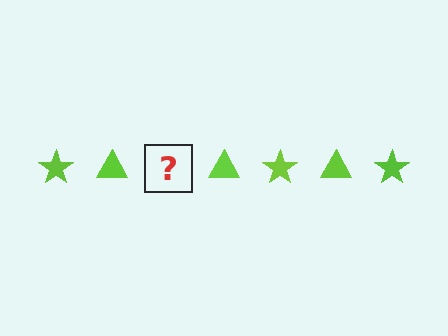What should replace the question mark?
The question mark should be replaced with a lime star.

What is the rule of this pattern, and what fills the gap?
The rule is that the pattern cycles through star, triangle shapes in lime. The gap should be filled with a lime star.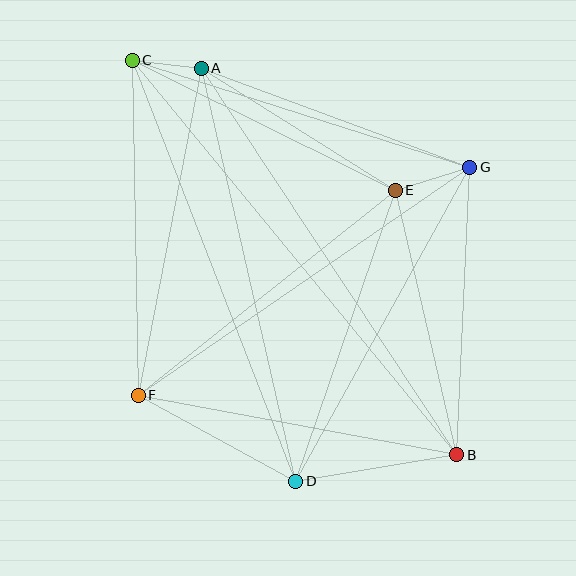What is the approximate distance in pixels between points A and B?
The distance between A and B is approximately 463 pixels.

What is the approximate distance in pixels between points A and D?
The distance between A and D is approximately 424 pixels.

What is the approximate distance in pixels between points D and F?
The distance between D and F is approximately 179 pixels.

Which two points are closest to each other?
Points A and C are closest to each other.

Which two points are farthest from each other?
Points B and C are farthest from each other.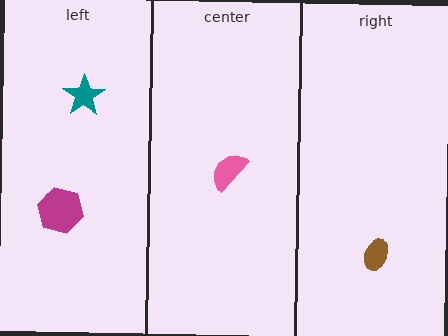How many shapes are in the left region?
2.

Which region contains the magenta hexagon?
The left region.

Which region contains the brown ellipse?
The right region.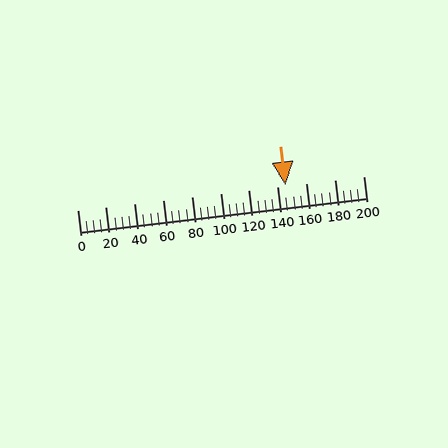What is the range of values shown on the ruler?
The ruler shows values from 0 to 200.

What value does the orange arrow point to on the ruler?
The orange arrow points to approximately 146.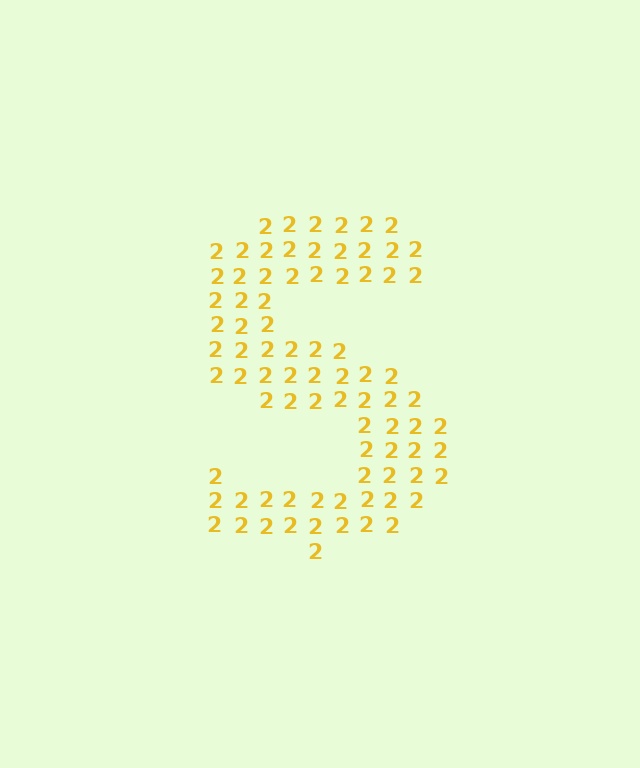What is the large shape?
The large shape is the letter S.